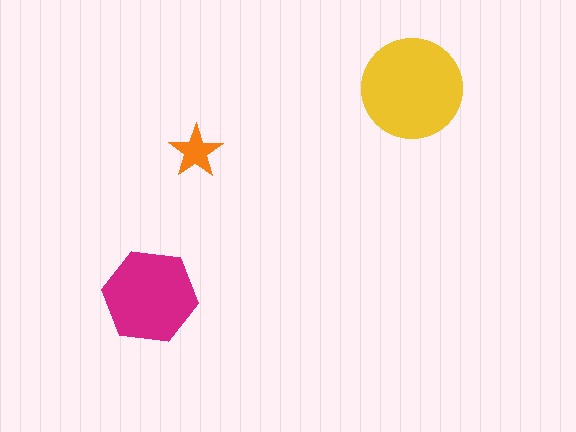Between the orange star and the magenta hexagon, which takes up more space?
The magenta hexagon.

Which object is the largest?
The yellow circle.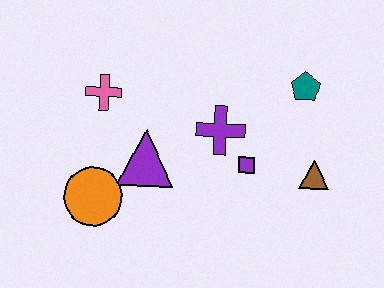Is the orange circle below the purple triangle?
Yes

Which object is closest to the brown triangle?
The purple square is closest to the brown triangle.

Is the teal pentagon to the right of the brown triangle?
No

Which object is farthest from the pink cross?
The brown triangle is farthest from the pink cross.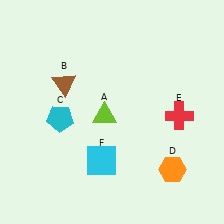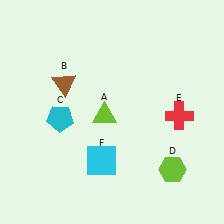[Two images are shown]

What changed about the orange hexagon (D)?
In Image 1, D is orange. In Image 2, it changed to lime.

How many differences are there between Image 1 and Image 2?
There is 1 difference between the two images.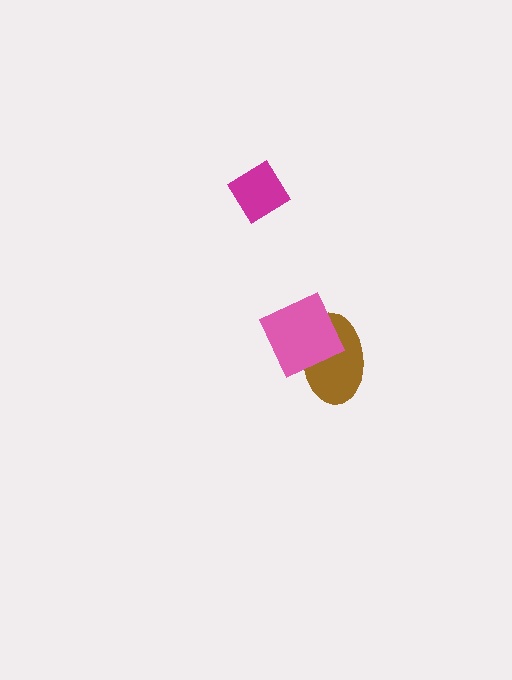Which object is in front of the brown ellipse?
The pink diamond is in front of the brown ellipse.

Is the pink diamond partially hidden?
No, no other shape covers it.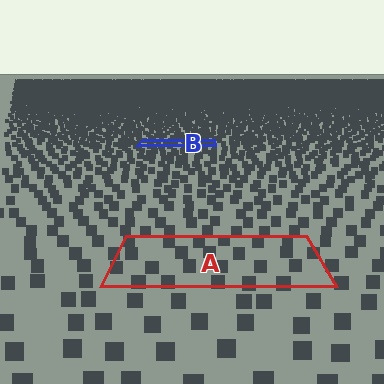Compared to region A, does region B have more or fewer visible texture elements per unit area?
Region B has more texture elements per unit area — they are packed more densely because it is farther away.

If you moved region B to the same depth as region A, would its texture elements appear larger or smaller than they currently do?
They would appear larger. At a closer depth, the same texture elements are projected at a bigger on-screen size.